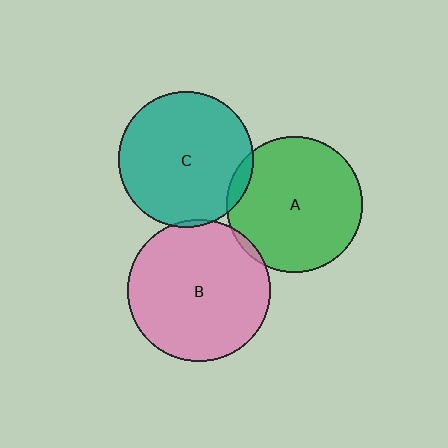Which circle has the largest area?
Circle B (pink).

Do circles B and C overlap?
Yes.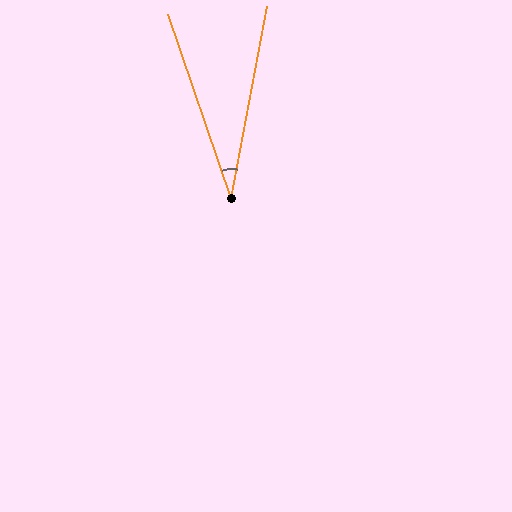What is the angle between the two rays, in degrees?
Approximately 29 degrees.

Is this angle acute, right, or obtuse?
It is acute.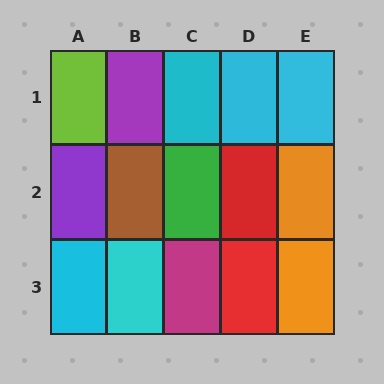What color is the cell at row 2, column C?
Green.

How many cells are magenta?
1 cell is magenta.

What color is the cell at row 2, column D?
Red.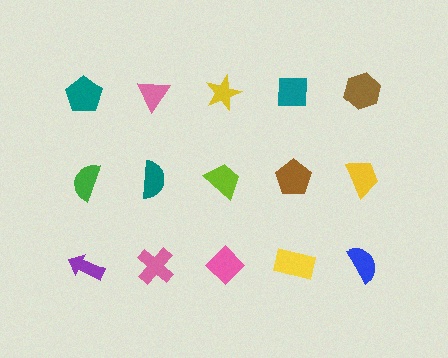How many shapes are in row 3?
5 shapes.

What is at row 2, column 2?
A teal semicircle.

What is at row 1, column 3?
A yellow star.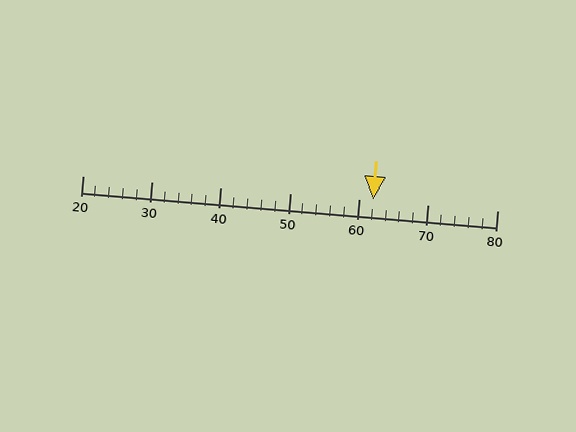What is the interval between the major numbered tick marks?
The major tick marks are spaced 10 units apart.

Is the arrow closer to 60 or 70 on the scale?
The arrow is closer to 60.